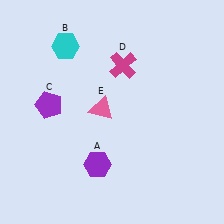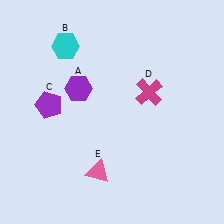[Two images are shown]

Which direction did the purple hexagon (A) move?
The purple hexagon (A) moved up.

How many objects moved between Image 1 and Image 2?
3 objects moved between the two images.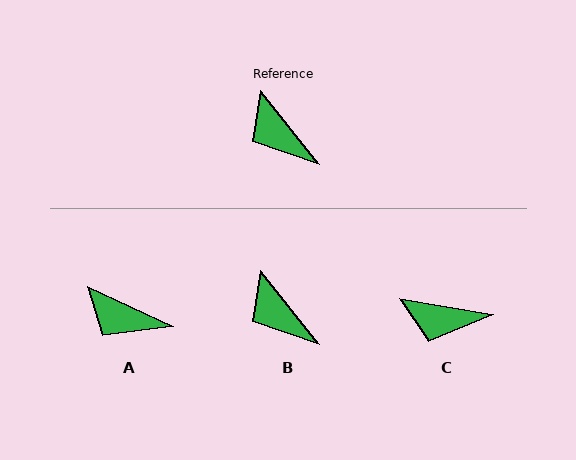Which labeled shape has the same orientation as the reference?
B.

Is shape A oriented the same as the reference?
No, it is off by about 26 degrees.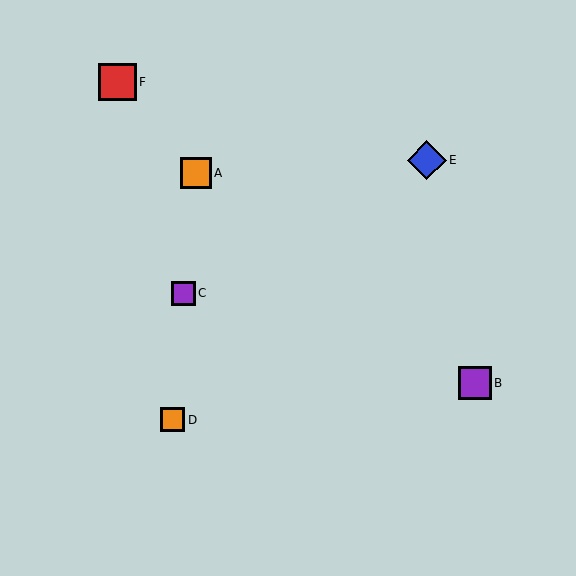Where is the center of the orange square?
The center of the orange square is at (173, 420).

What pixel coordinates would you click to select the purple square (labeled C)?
Click at (184, 293) to select the purple square C.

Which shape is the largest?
The blue diamond (labeled E) is the largest.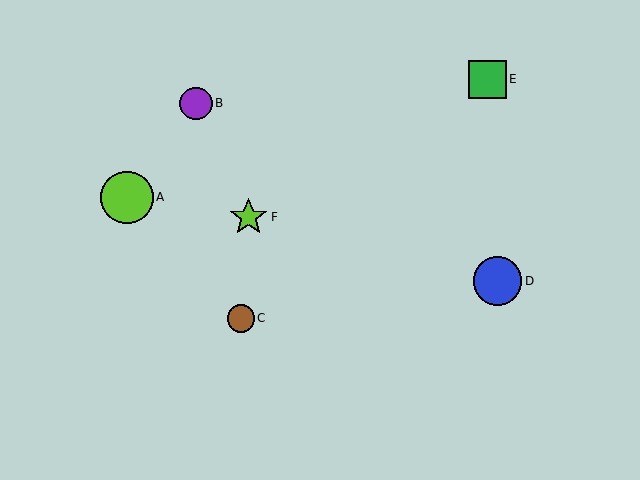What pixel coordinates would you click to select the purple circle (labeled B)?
Click at (196, 103) to select the purple circle B.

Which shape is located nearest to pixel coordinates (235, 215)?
The lime star (labeled F) at (249, 217) is nearest to that location.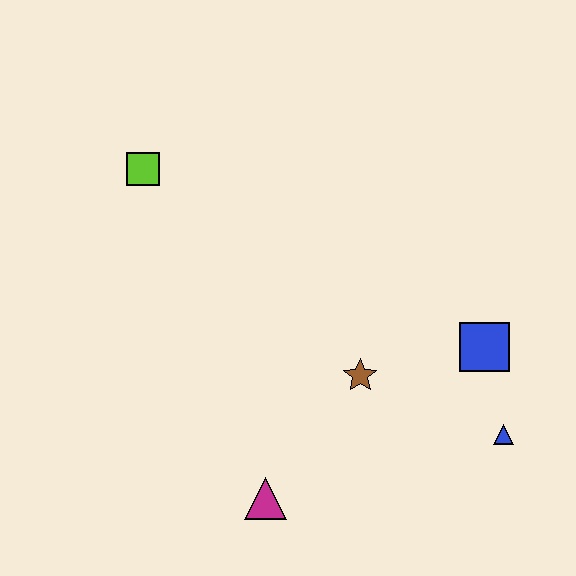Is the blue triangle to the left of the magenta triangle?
No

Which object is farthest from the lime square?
The blue triangle is farthest from the lime square.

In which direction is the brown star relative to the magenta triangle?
The brown star is above the magenta triangle.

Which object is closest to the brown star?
The blue square is closest to the brown star.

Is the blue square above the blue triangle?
Yes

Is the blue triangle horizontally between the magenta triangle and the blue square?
No